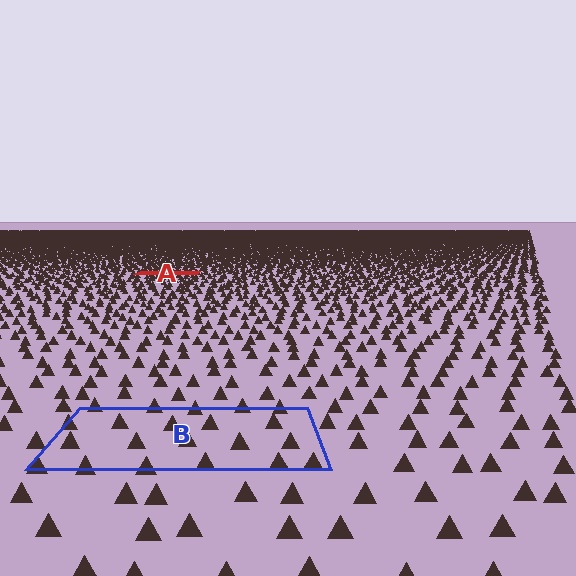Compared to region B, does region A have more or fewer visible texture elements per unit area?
Region A has more texture elements per unit area — they are packed more densely because it is farther away.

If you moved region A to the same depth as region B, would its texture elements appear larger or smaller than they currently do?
They would appear larger. At a closer depth, the same texture elements are projected at a bigger on-screen size.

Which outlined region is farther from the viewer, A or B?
Region A is farther from the viewer — the texture elements inside it appear smaller and more densely packed.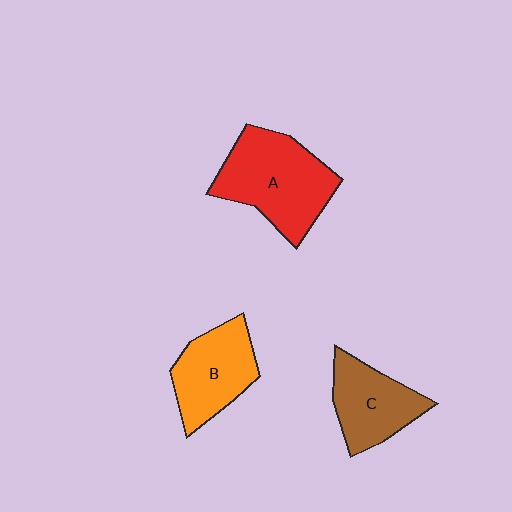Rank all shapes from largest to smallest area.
From largest to smallest: A (red), B (orange), C (brown).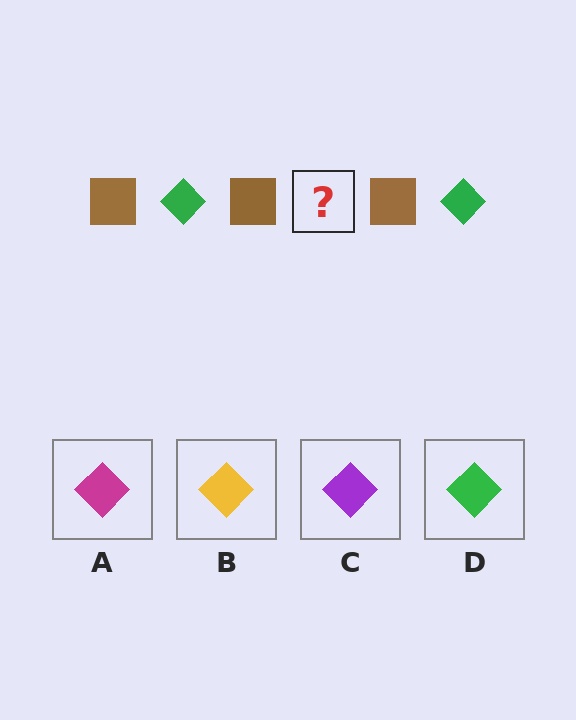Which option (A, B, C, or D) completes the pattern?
D.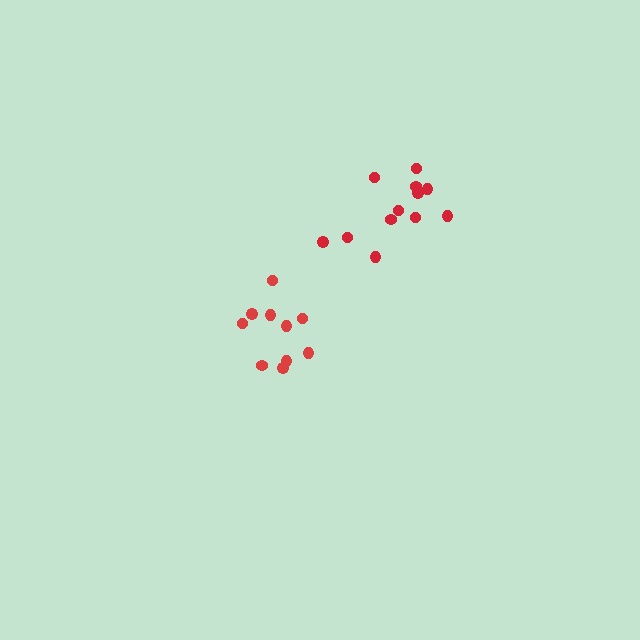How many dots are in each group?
Group 1: 12 dots, Group 2: 10 dots (22 total).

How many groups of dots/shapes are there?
There are 2 groups.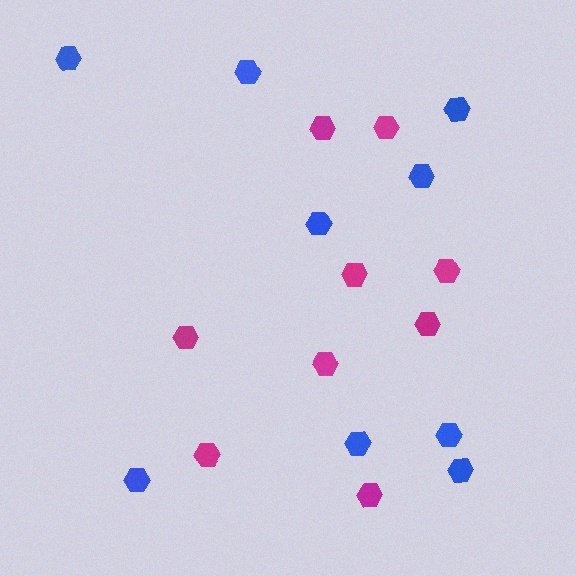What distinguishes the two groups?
There are 2 groups: one group of magenta hexagons (9) and one group of blue hexagons (9).